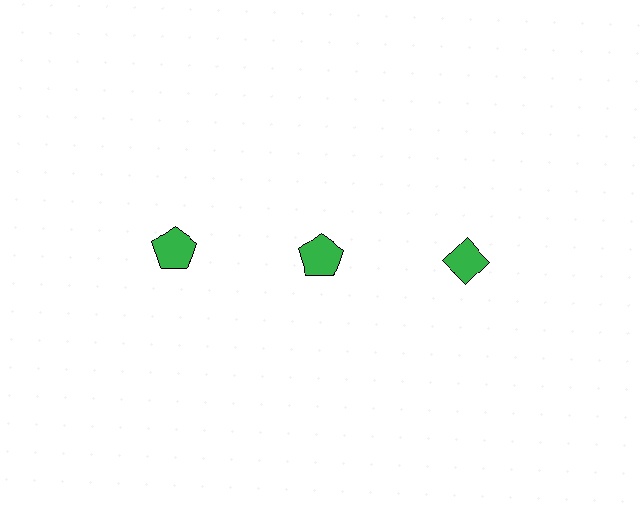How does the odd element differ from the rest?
It has a different shape: diamond instead of pentagon.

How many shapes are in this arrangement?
There are 3 shapes arranged in a grid pattern.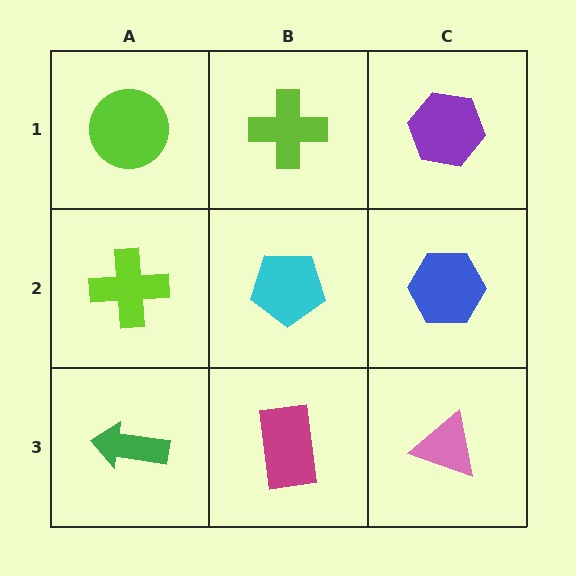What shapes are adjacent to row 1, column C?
A blue hexagon (row 2, column C), a lime cross (row 1, column B).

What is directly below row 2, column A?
A green arrow.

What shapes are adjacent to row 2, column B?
A lime cross (row 1, column B), a magenta rectangle (row 3, column B), a lime cross (row 2, column A), a blue hexagon (row 2, column C).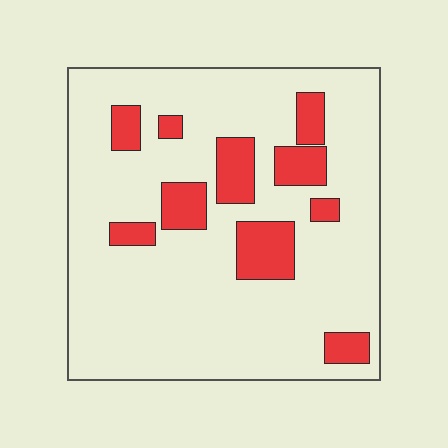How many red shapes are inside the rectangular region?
10.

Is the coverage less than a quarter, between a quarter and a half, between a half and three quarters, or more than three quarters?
Less than a quarter.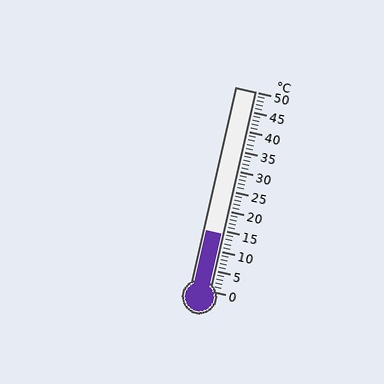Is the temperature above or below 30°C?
The temperature is below 30°C.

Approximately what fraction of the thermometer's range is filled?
The thermometer is filled to approximately 30% of its range.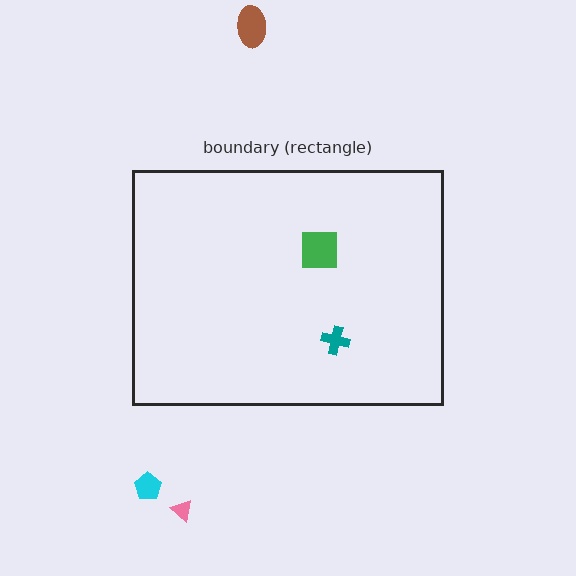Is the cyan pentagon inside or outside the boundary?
Outside.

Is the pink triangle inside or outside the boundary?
Outside.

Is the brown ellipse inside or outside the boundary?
Outside.